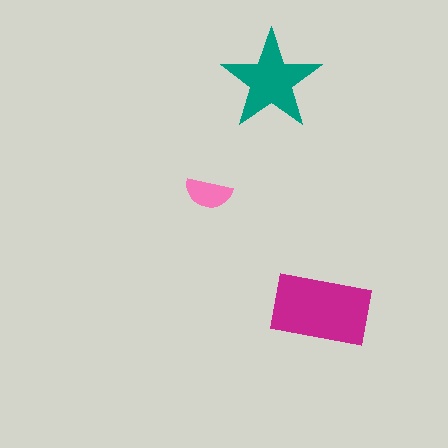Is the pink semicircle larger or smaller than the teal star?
Smaller.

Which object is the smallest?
The pink semicircle.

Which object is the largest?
The magenta rectangle.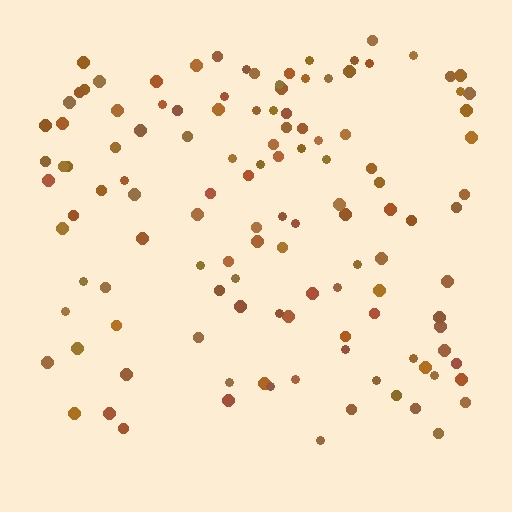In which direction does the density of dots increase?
From bottom to top, with the top side densest.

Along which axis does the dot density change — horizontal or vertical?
Vertical.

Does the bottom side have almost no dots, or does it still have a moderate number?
Still a moderate number, just noticeably fewer than the top.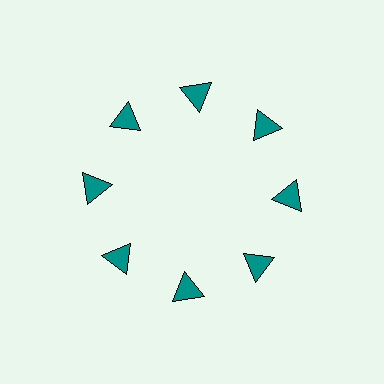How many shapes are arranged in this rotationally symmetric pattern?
There are 8 shapes, arranged in 8 groups of 1.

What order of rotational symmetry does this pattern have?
This pattern has 8-fold rotational symmetry.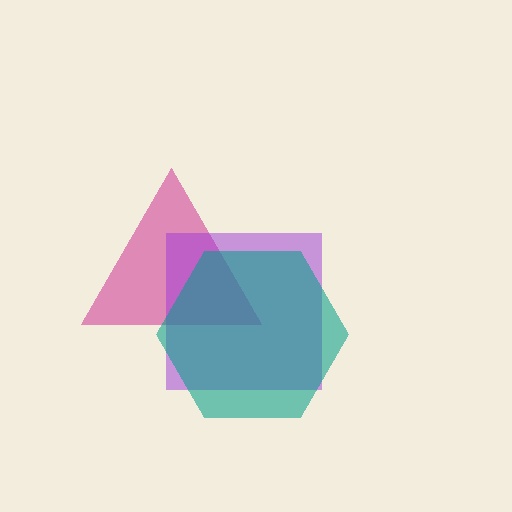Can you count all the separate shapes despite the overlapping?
Yes, there are 3 separate shapes.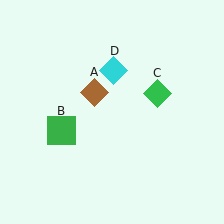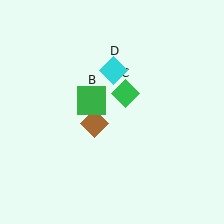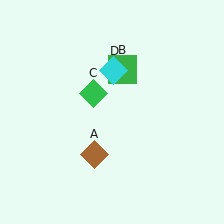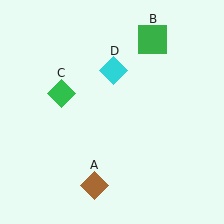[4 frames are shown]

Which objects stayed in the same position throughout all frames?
Cyan diamond (object D) remained stationary.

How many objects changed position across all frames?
3 objects changed position: brown diamond (object A), green square (object B), green diamond (object C).